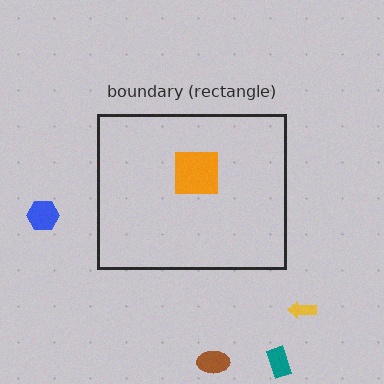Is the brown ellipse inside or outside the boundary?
Outside.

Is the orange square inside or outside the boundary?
Inside.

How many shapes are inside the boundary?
1 inside, 4 outside.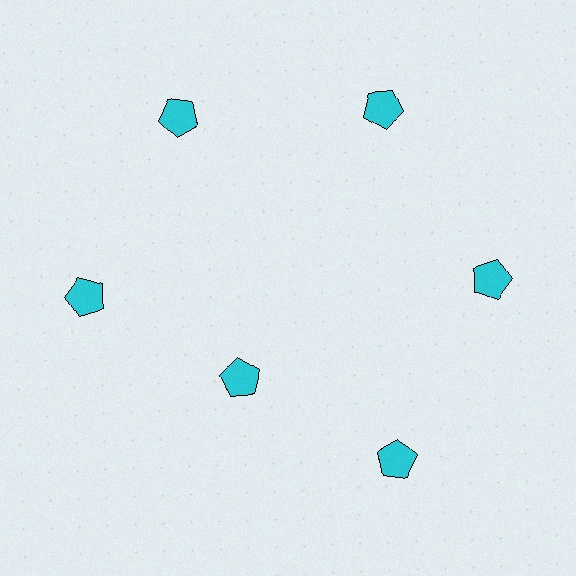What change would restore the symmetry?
The symmetry would be restored by moving it outward, back onto the ring so that all 6 pentagons sit at equal angles and equal distance from the center.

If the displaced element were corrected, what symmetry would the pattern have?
It would have 6-fold rotational symmetry — the pattern would map onto itself every 60 degrees.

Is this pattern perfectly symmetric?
No. The 6 cyan pentagons are arranged in a ring, but one element near the 7 o'clock position is pulled inward toward the center, breaking the 6-fold rotational symmetry.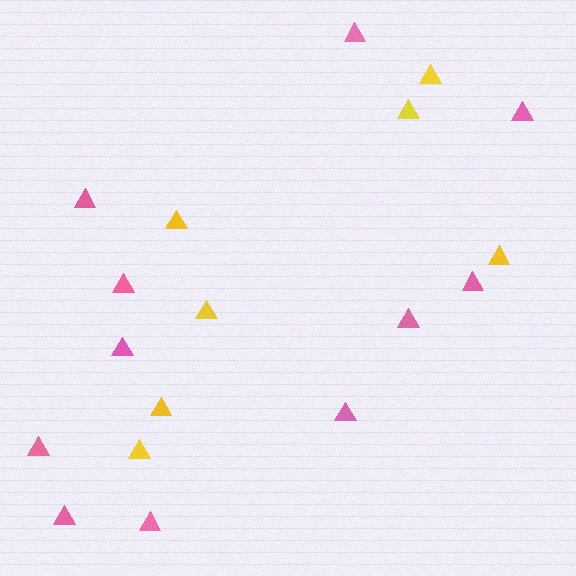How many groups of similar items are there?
There are 2 groups: one group of yellow triangles (7) and one group of pink triangles (11).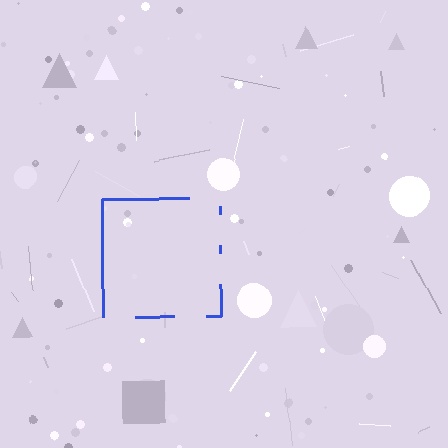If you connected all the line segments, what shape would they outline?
They would outline a square.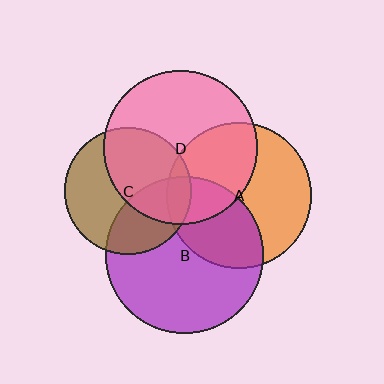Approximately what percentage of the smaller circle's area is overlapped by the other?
Approximately 20%.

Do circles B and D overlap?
Yes.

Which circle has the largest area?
Circle B (purple).